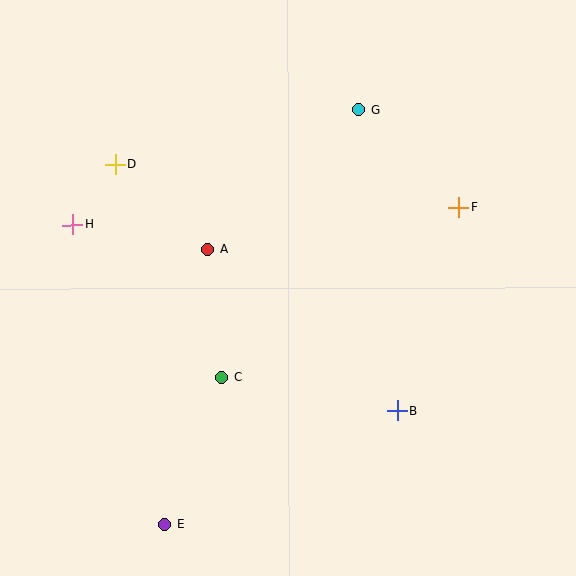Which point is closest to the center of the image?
Point A at (208, 249) is closest to the center.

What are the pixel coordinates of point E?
Point E is at (164, 524).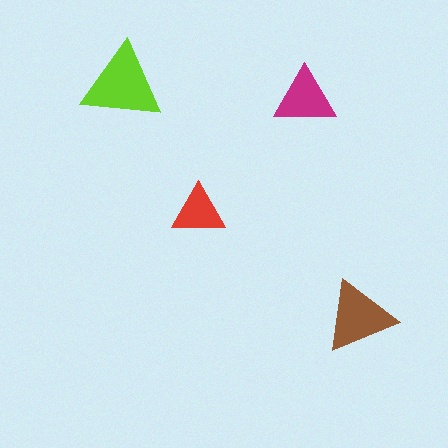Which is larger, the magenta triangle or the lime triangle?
The lime one.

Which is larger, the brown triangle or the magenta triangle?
The brown one.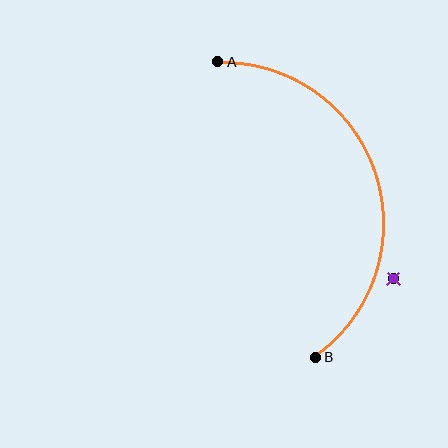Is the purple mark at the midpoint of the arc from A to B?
No — the purple mark does not lie on the arc at all. It sits slightly outside the curve.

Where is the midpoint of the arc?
The arc midpoint is the point on the curve farthest from the straight line joining A and B. It sits to the right of that line.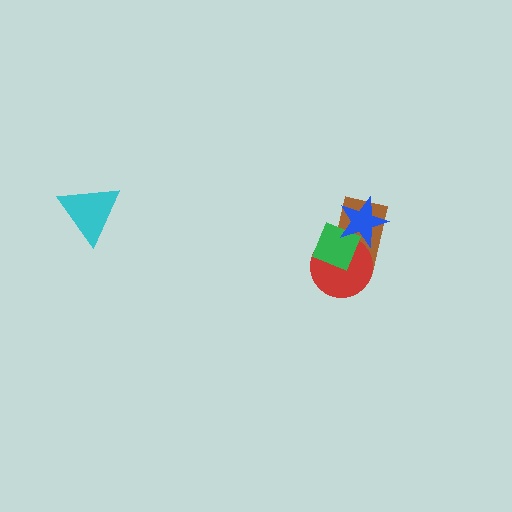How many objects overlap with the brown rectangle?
3 objects overlap with the brown rectangle.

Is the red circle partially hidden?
Yes, it is partially covered by another shape.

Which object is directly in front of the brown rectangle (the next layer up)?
The red circle is directly in front of the brown rectangle.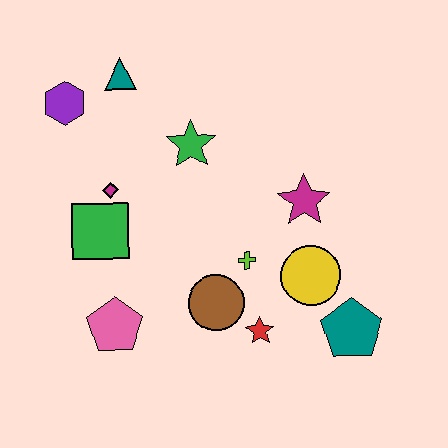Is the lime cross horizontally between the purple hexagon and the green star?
No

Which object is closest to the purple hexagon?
The teal triangle is closest to the purple hexagon.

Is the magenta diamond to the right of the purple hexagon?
Yes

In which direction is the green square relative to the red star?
The green square is to the left of the red star.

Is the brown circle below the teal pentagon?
No